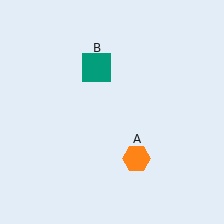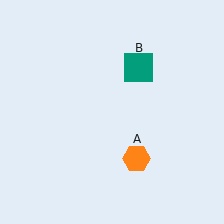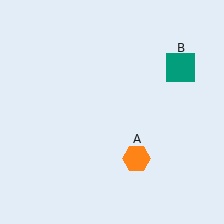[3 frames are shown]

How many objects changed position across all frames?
1 object changed position: teal square (object B).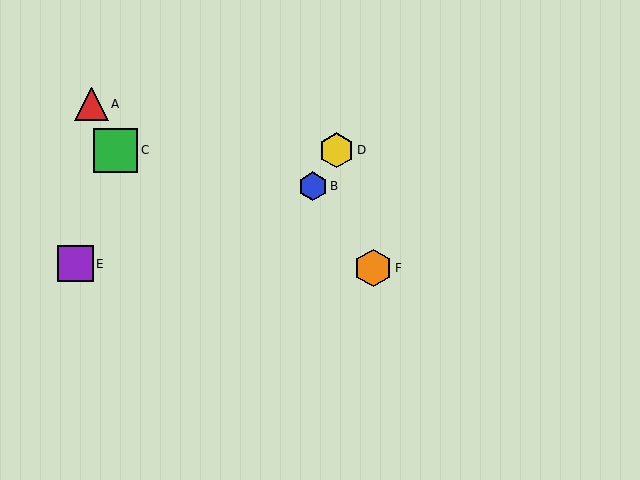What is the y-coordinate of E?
Object E is at y≈264.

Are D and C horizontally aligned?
Yes, both are at y≈150.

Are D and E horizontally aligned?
No, D is at y≈150 and E is at y≈264.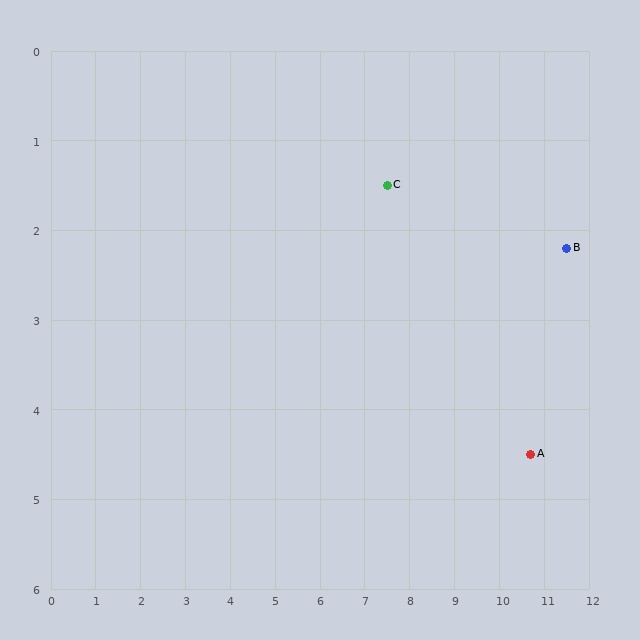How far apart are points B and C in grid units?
Points B and C are about 4.1 grid units apart.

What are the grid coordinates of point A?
Point A is at approximately (10.7, 4.5).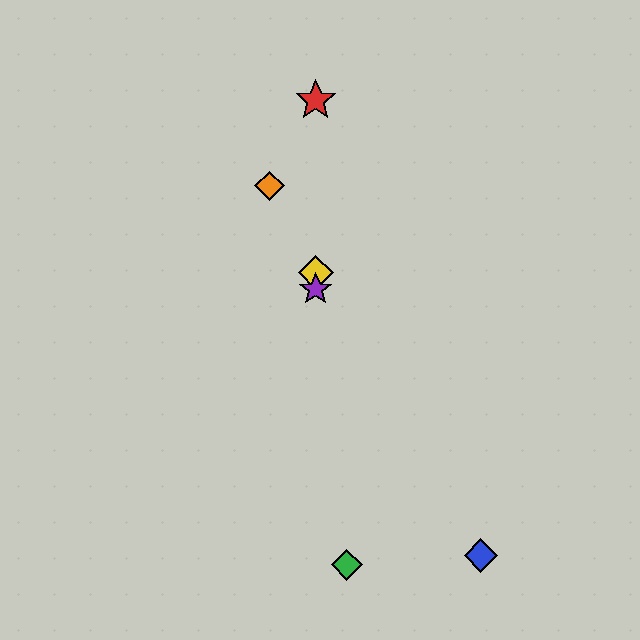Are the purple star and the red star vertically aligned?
Yes, both are at x≈316.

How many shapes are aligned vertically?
3 shapes (the red star, the yellow diamond, the purple star) are aligned vertically.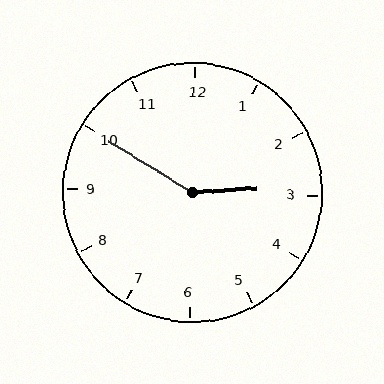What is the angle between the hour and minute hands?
Approximately 145 degrees.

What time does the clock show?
2:50.